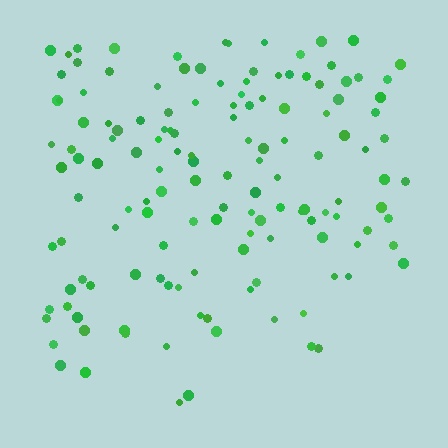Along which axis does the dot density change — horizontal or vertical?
Vertical.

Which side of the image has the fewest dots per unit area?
The bottom.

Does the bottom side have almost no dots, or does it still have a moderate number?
Still a moderate number, just noticeably fewer than the top.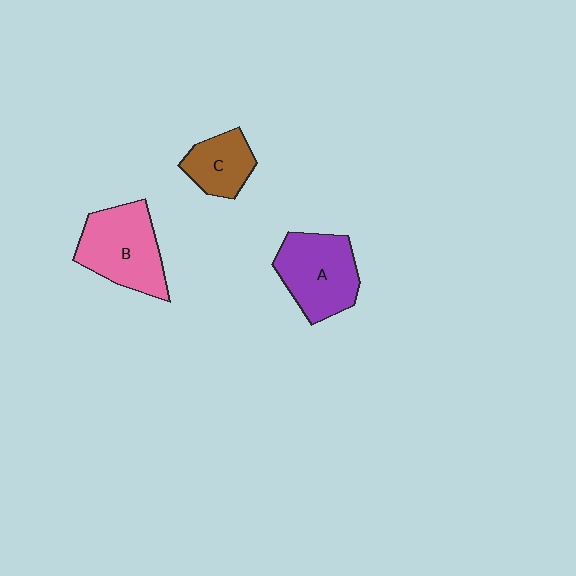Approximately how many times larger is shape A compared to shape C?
Approximately 1.6 times.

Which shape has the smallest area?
Shape C (brown).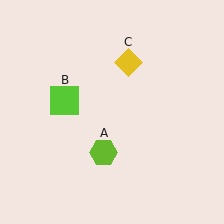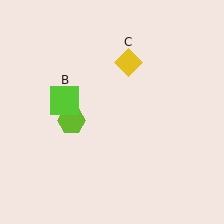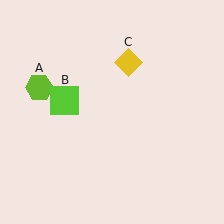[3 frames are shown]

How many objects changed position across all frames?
1 object changed position: lime hexagon (object A).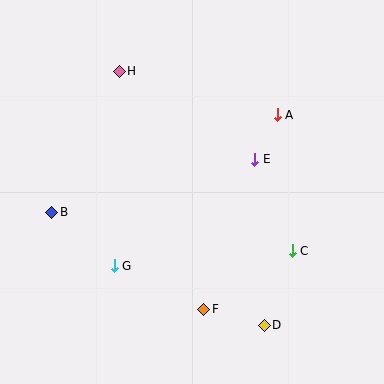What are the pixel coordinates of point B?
Point B is at (52, 213).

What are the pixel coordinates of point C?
Point C is at (292, 251).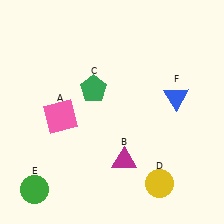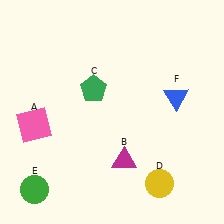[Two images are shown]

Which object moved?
The pink square (A) moved left.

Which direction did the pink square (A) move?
The pink square (A) moved left.